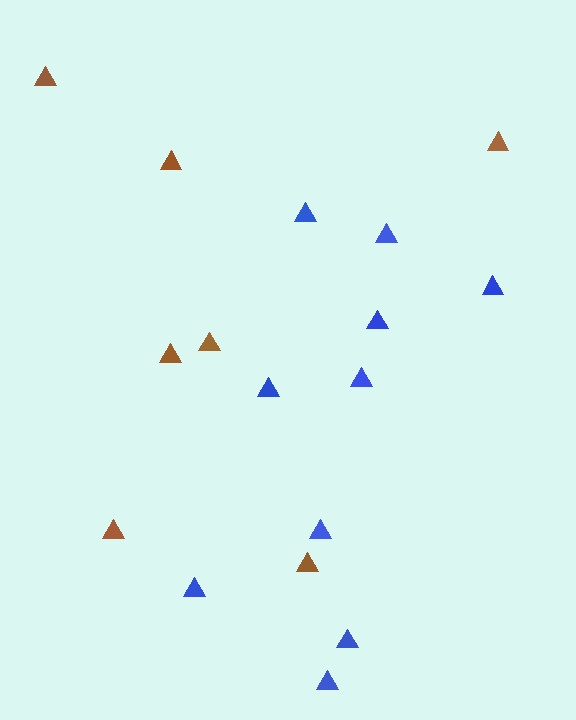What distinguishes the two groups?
There are 2 groups: one group of blue triangles (10) and one group of brown triangles (7).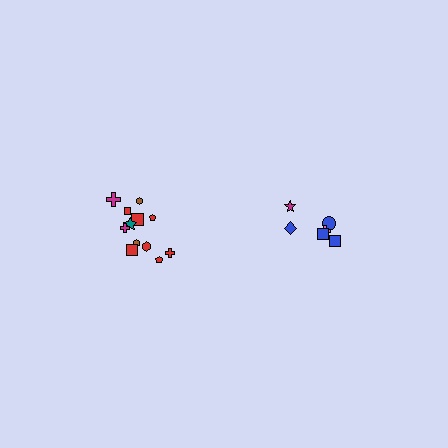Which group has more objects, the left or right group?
The left group.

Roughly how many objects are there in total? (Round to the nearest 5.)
Roughly 20 objects in total.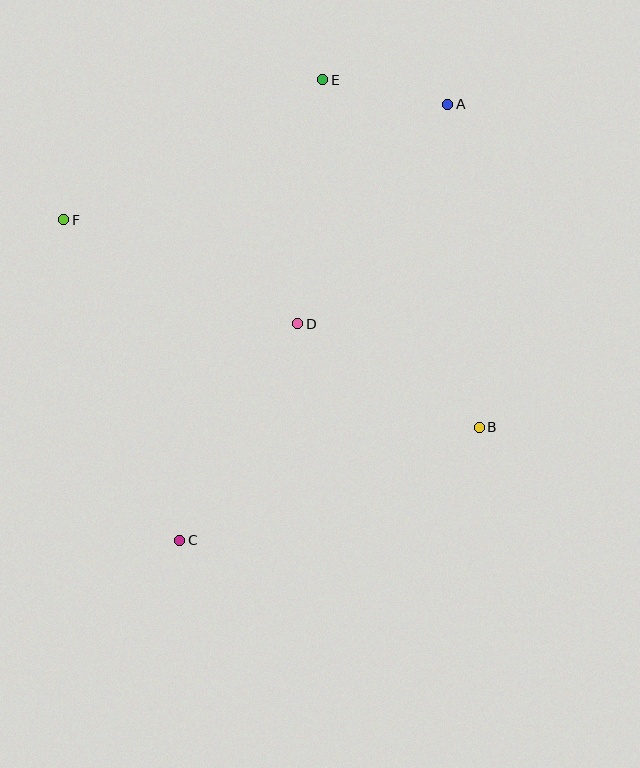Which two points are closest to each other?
Points A and E are closest to each other.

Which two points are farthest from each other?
Points A and C are farthest from each other.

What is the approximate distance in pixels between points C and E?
The distance between C and E is approximately 482 pixels.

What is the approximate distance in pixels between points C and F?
The distance between C and F is approximately 340 pixels.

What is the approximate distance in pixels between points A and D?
The distance between A and D is approximately 266 pixels.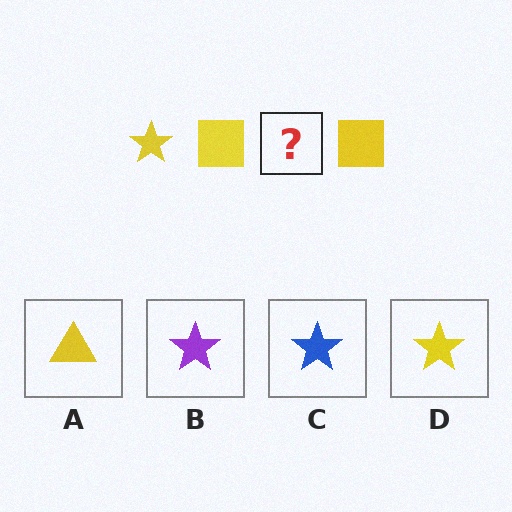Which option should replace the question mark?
Option D.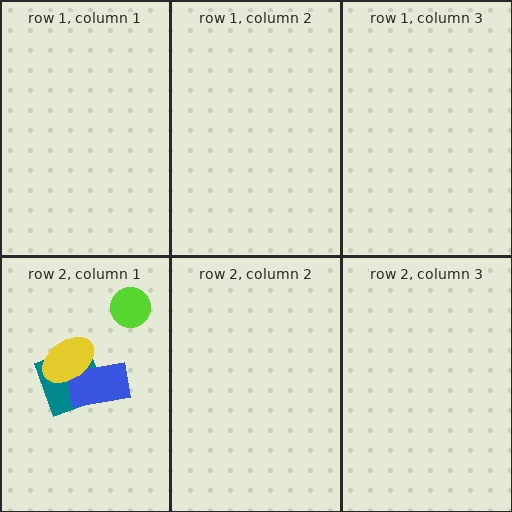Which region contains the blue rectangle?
The row 2, column 1 region.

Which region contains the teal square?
The row 2, column 1 region.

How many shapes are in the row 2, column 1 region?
4.